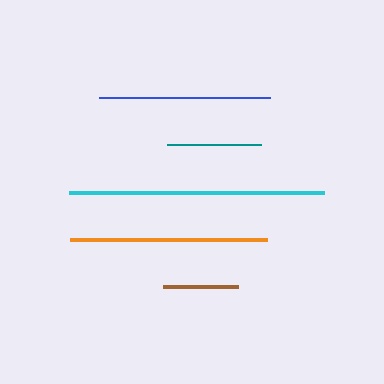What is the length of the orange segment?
The orange segment is approximately 197 pixels long.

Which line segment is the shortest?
The brown line is the shortest at approximately 75 pixels.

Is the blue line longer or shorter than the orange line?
The orange line is longer than the blue line.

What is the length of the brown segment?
The brown segment is approximately 75 pixels long.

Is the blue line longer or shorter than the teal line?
The blue line is longer than the teal line.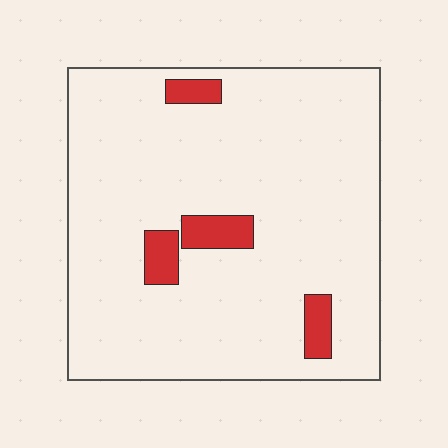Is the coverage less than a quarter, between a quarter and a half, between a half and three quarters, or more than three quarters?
Less than a quarter.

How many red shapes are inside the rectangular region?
4.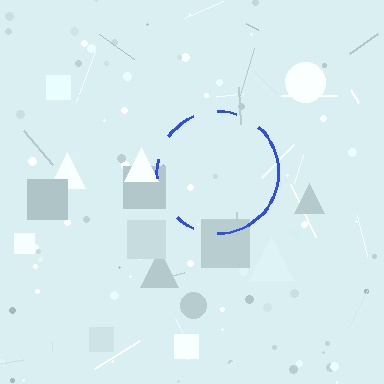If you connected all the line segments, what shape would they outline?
They would outline a circle.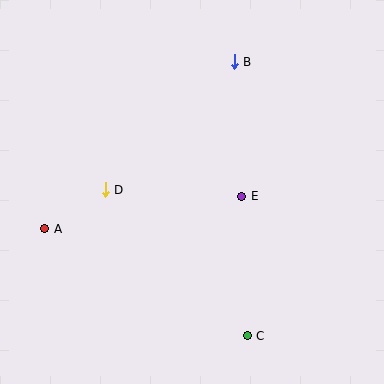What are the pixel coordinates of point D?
Point D is at (105, 190).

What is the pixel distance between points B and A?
The distance between B and A is 252 pixels.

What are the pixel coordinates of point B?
Point B is at (234, 62).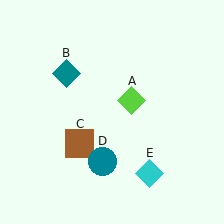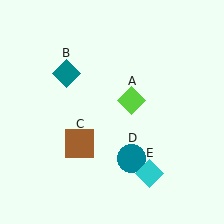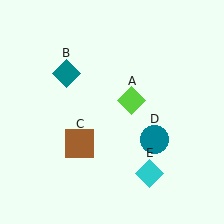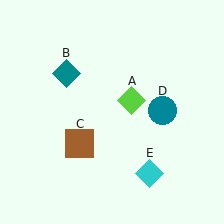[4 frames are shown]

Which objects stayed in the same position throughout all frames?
Lime diamond (object A) and teal diamond (object B) and brown square (object C) and cyan diamond (object E) remained stationary.